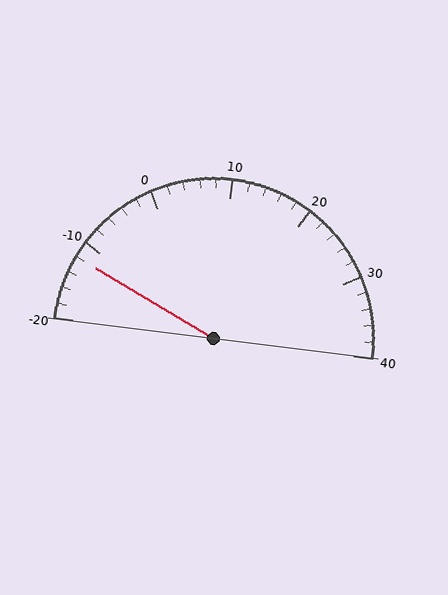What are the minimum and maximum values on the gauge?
The gauge ranges from -20 to 40.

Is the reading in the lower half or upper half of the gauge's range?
The reading is in the lower half of the range (-20 to 40).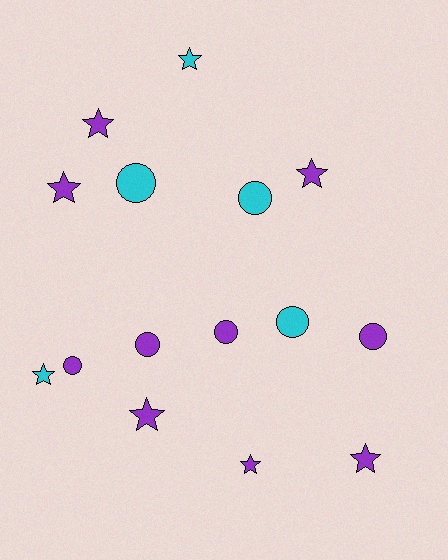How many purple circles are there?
There are 4 purple circles.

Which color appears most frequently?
Purple, with 10 objects.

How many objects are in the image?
There are 15 objects.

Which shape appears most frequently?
Star, with 8 objects.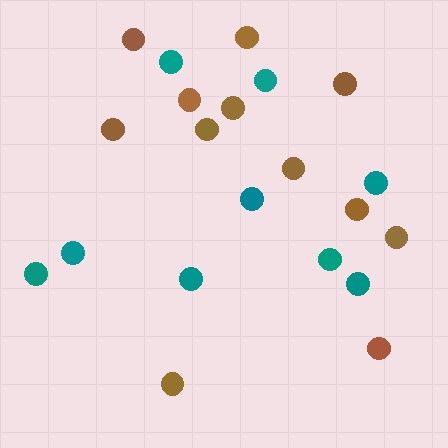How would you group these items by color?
There are 2 groups: one group of brown circles (12) and one group of teal circles (9).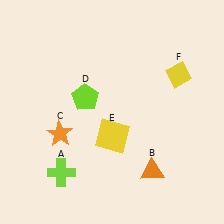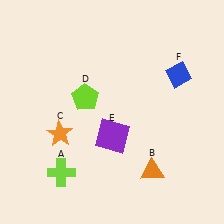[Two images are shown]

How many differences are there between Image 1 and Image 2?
There are 2 differences between the two images.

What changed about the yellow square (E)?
In Image 1, E is yellow. In Image 2, it changed to purple.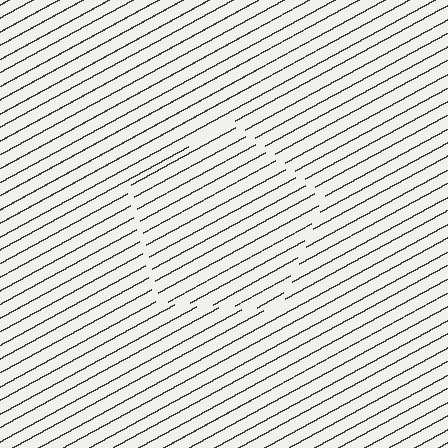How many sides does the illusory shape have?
5 sides — the line-ends trace a pentagon.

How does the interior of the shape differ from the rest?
The interior of the shape contains the same grating, shifted by half a period — the contour is defined by the phase discontinuity where line-ends from the inner and outer gratings abut.